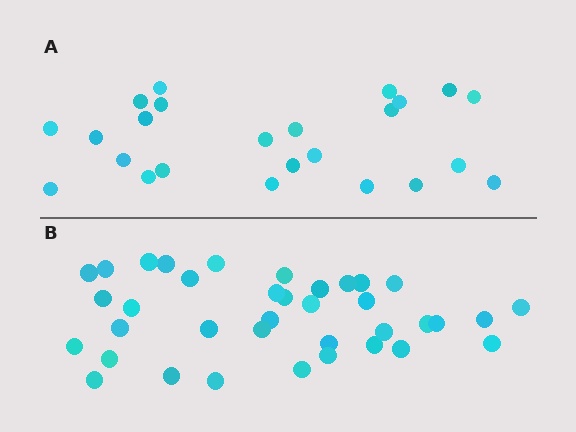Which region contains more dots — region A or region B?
Region B (the bottom region) has more dots.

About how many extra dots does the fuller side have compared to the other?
Region B has approximately 15 more dots than region A.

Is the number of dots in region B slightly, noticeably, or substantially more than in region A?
Region B has substantially more. The ratio is roughly 1.5 to 1.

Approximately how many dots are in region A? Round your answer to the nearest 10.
About 20 dots. (The exact count is 24, which rounds to 20.)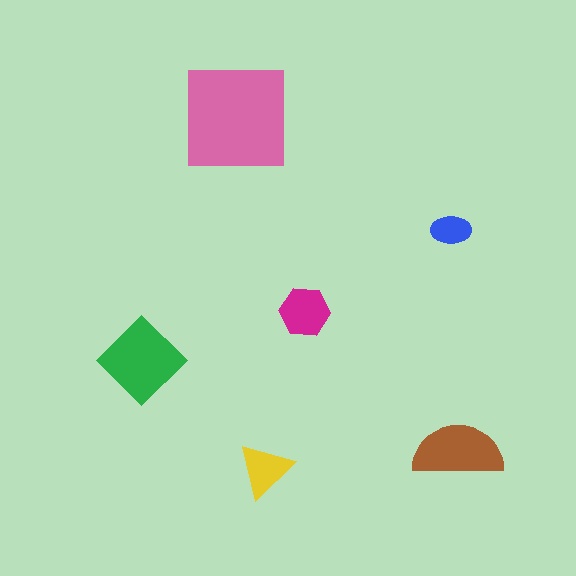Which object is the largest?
The pink square.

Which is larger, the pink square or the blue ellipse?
The pink square.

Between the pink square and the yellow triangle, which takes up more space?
The pink square.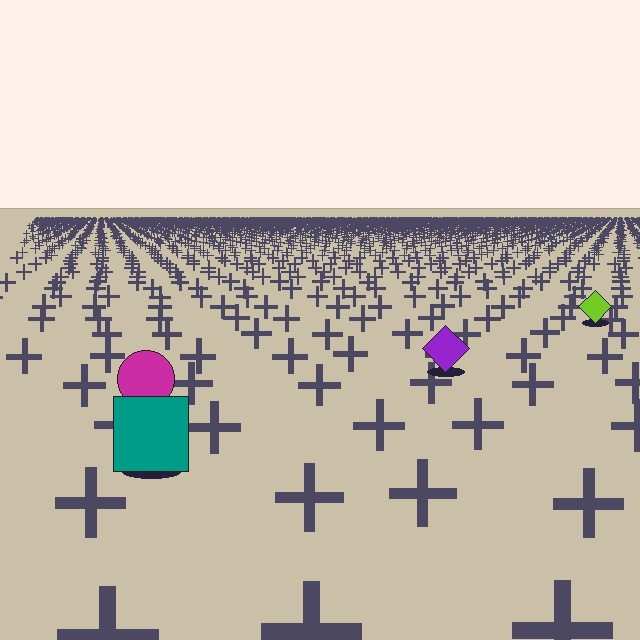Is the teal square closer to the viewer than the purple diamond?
Yes. The teal square is closer — you can tell from the texture gradient: the ground texture is coarser near it.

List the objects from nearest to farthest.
From nearest to farthest: the teal square, the magenta circle, the purple diamond, the lime diamond.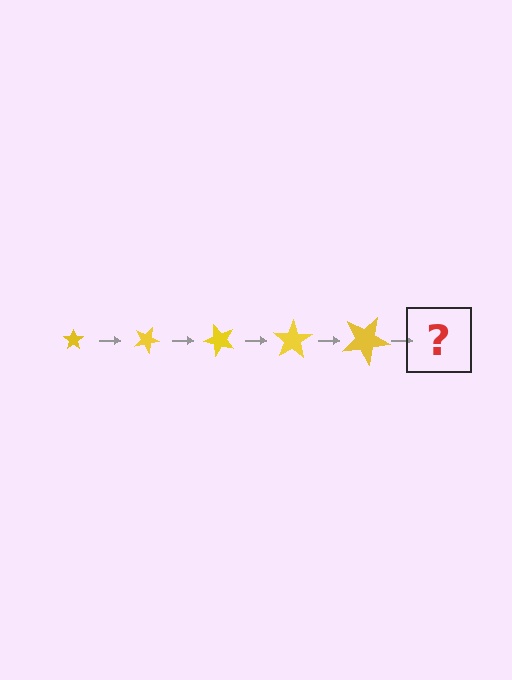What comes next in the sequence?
The next element should be a star, larger than the previous one and rotated 125 degrees from the start.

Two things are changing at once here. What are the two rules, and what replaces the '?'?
The two rules are that the star grows larger each step and it rotates 25 degrees each step. The '?' should be a star, larger than the previous one and rotated 125 degrees from the start.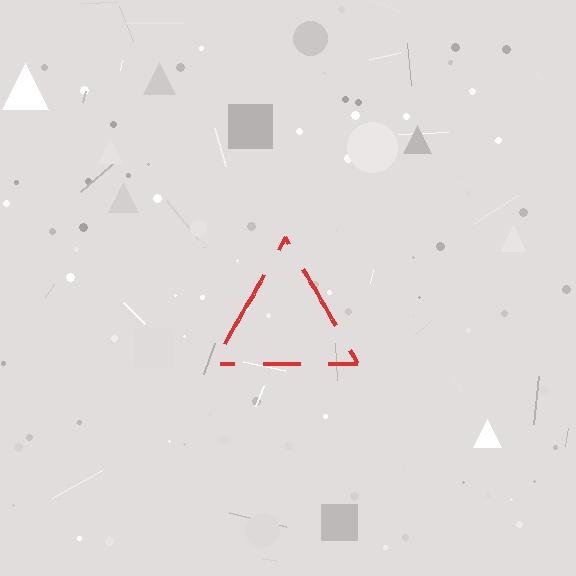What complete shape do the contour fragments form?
The contour fragments form a triangle.